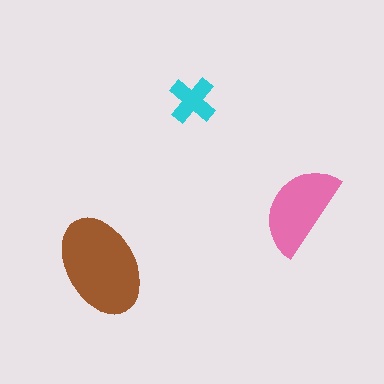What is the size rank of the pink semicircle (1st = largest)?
2nd.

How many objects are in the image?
There are 3 objects in the image.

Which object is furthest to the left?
The brown ellipse is leftmost.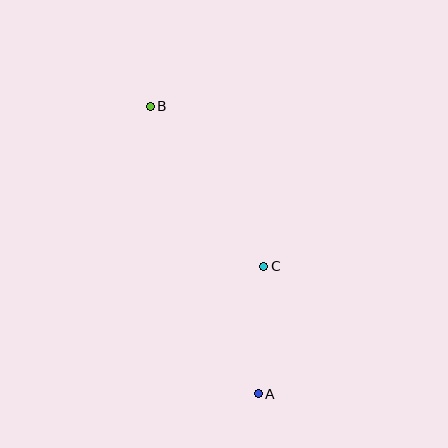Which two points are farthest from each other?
Points A and B are farthest from each other.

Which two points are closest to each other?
Points A and C are closest to each other.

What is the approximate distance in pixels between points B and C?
The distance between B and C is approximately 196 pixels.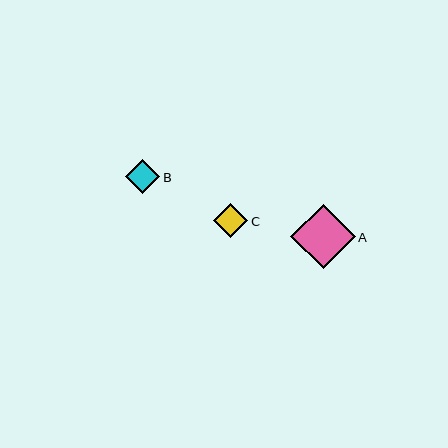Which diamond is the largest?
Diamond A is the largest with a size of approximately 64 pixels.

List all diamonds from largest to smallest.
From largest to smallest: A, C, B.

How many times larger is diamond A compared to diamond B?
Diamond A is approximately 1.9 times the size of diamond B.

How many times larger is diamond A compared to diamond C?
Diamond A is approximately 1.9 times the size of diamond C.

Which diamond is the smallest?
Diamond B is the smallest with a size of approximately 34 pixels.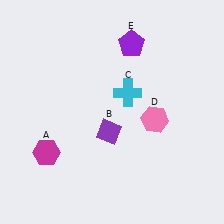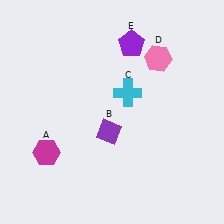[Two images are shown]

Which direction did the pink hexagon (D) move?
The pink hexagon (D) moved up.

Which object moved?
The pink hexagon (D) moved up.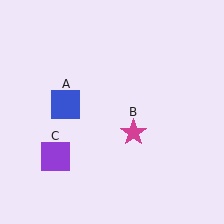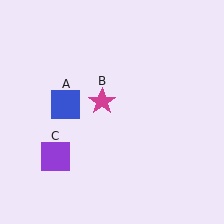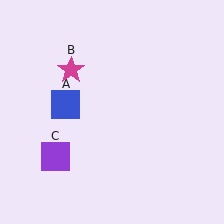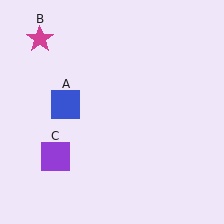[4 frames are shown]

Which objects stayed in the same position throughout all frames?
Blue square (object A) and purple square (object C) remained stationary.